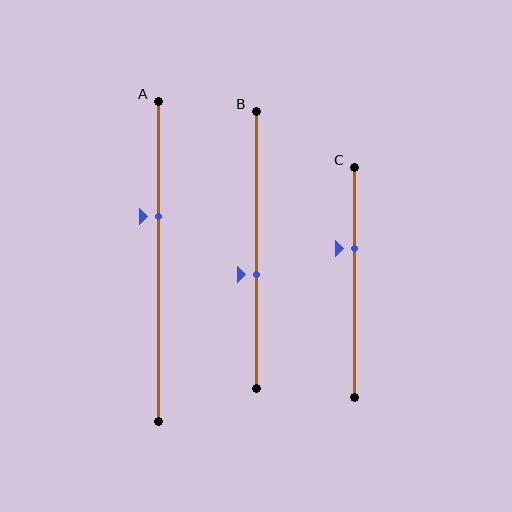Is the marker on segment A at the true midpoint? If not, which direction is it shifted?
No, the marker on segment A is shifted upward by about 14% of the segment length.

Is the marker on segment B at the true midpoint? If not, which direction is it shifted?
No, the marker on segment B is shifted downward by about 9% of the segment length.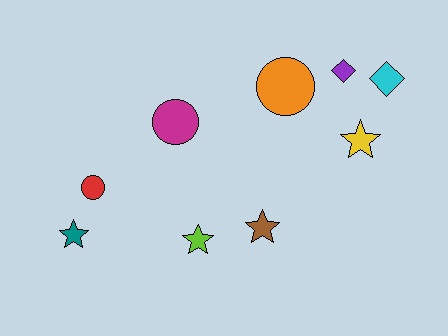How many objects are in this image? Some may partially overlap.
There are 9 objects.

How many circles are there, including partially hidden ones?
There are 3 circles.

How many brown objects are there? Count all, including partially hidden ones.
There is 1 brown object.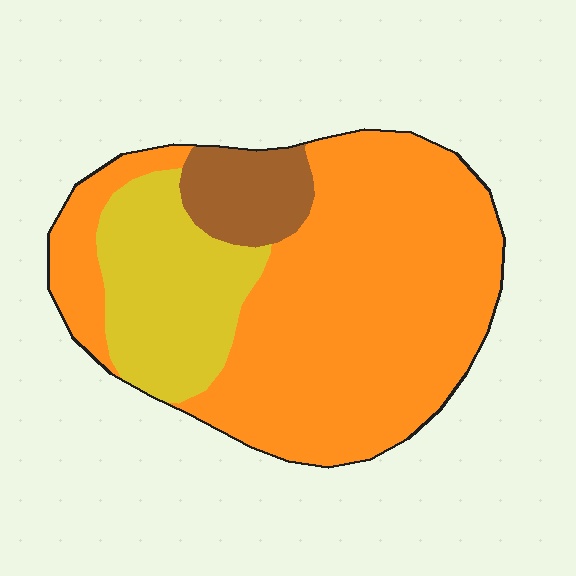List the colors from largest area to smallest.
From largest to smallest: orange, yellow, brown.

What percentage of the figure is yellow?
Yellow covers 22% of the figure.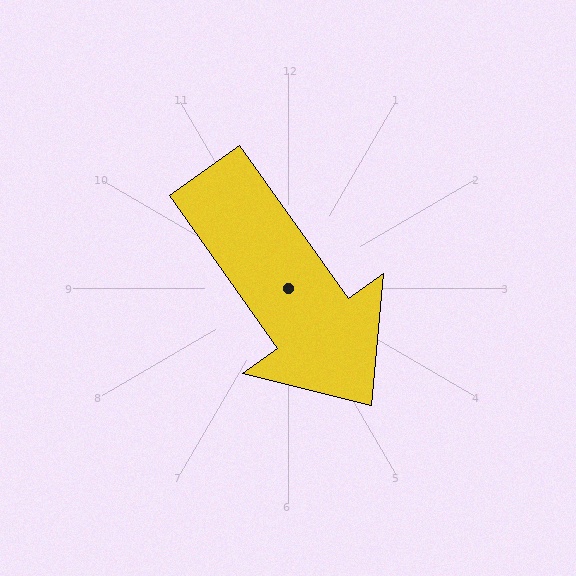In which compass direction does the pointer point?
Southeast.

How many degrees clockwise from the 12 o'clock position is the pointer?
Approximately 145 degrees.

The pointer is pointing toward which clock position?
Roughly 5 o'clock.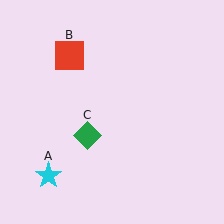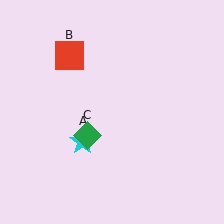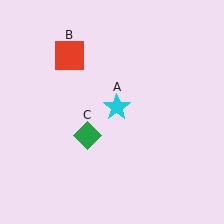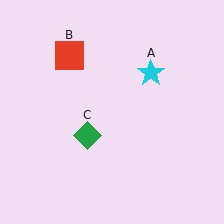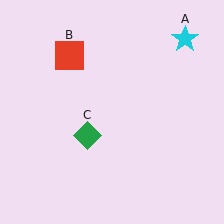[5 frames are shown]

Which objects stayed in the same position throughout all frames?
Red square (object B) and green diamond (object C) remained stationary.